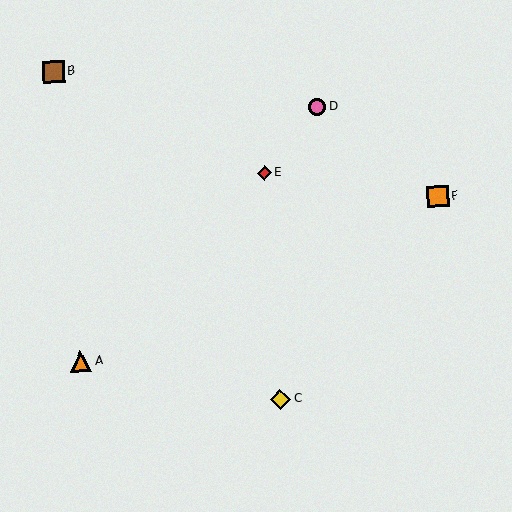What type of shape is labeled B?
Shape B is a brown square.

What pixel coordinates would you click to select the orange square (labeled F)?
Click at (438, 196) to select the orange square F.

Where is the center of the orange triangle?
The center of the orange triangle is at (81, 361).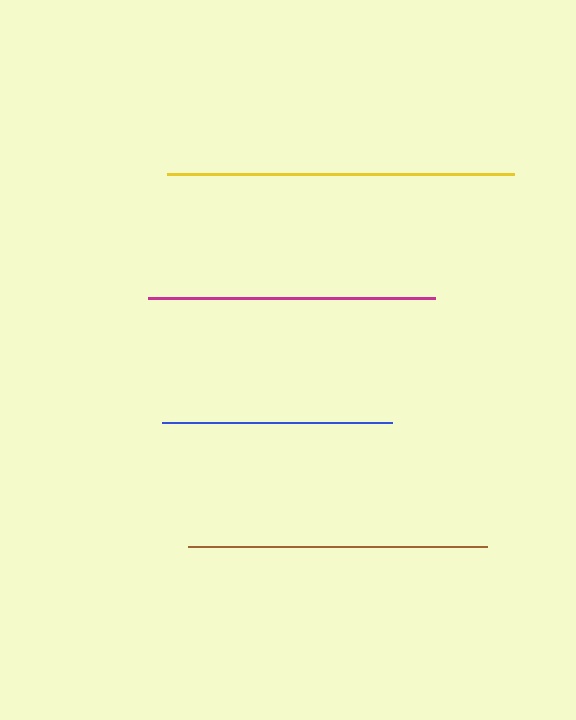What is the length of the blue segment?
The blue segment is approximately 230 pixels long.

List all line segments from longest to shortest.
From longest to shortest: yellow, brown, magenta, blue.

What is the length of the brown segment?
The brown segment is approximately 298 pixels long.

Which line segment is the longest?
The yellow line is the longest at approximately 348 pixels.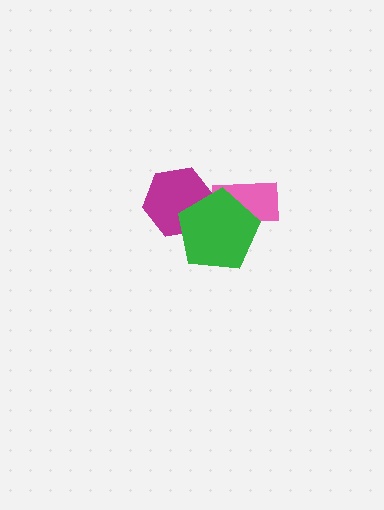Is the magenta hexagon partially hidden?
Yes, it is partially covered by another shape.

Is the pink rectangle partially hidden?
Yes, it is partially covered by another shape.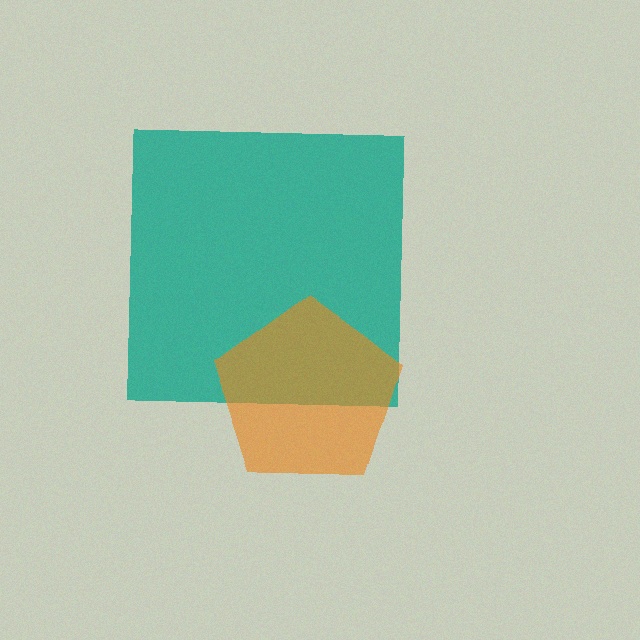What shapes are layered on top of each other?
The layered shapes are: a teal square, an orange pentagon.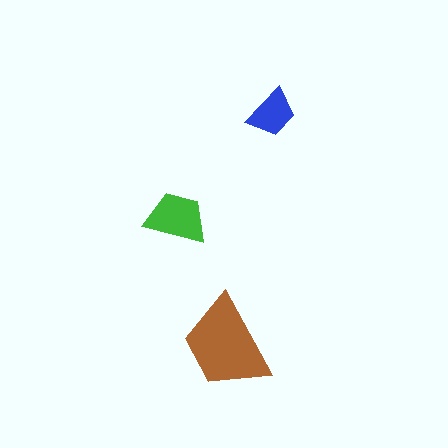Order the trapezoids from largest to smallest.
the brown one, the green one, the blue one.